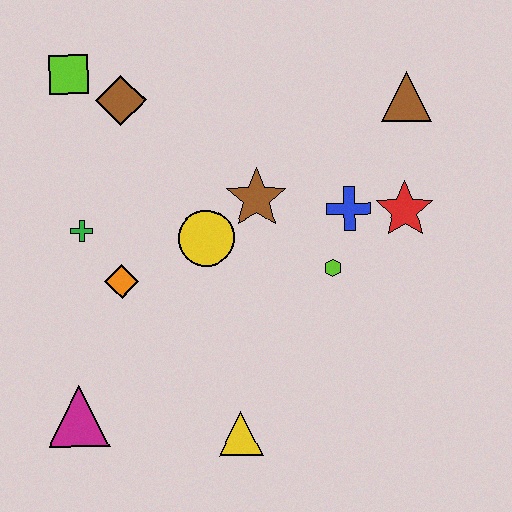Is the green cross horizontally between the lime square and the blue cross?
Yes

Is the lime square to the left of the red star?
Yes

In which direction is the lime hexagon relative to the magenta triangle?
The lime hexagon is to the right of the magenta triangle.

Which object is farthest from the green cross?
The brown triangle is farthest from the green cross.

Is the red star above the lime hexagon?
Yes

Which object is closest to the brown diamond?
The lime square is closest to the brown diamond.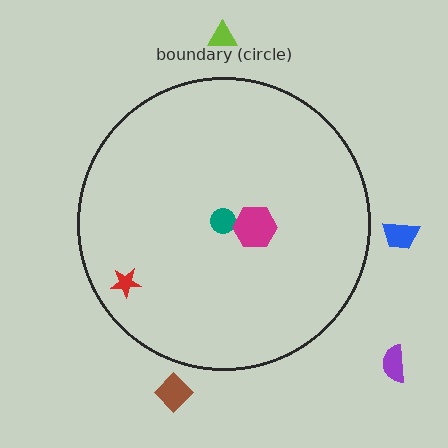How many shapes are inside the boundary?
3 inside, 4 outside.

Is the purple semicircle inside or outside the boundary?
Outside.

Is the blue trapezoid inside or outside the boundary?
Outside.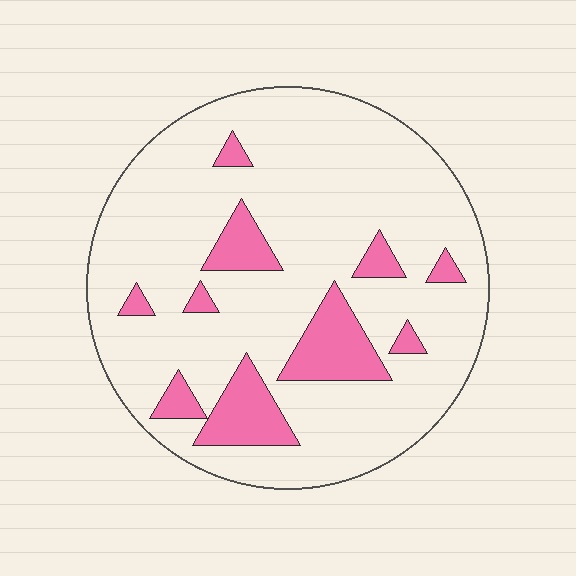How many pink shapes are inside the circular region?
10.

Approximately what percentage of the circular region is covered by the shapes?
Approximately 15%.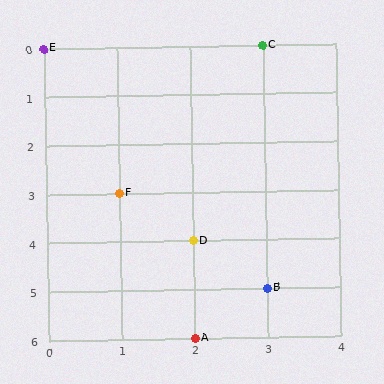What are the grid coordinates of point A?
Point A is at grid coordinates (2, 6).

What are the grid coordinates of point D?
Point D is at grid coordinates (2, 4).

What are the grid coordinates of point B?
Point B is at grid coordinates (3, 5).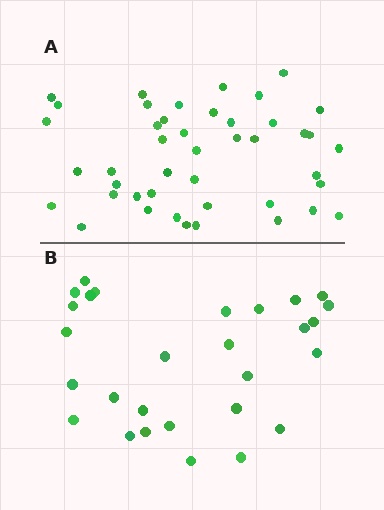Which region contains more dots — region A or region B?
Region A (the top region) has more dots.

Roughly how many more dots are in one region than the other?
Region A has approximately 15 more dots than region B.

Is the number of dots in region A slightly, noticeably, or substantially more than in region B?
Region A has substantially more. The ratio is roughly 1.6 to 1.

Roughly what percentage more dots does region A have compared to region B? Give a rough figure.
About 55% more.